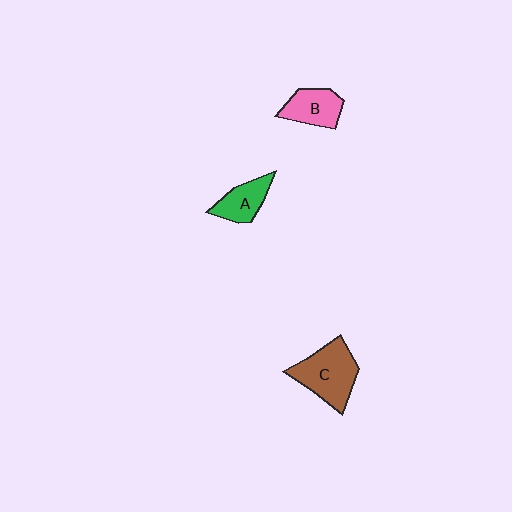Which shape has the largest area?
Shape C (brown).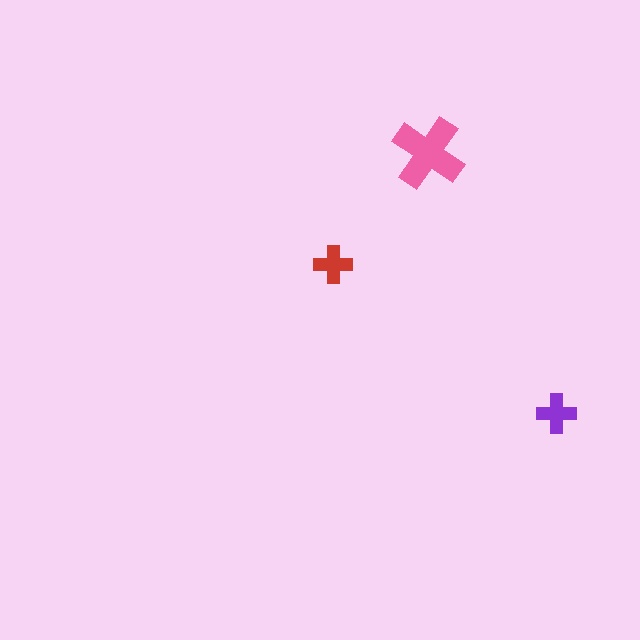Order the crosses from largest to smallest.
the pink one, the purple one, the red one.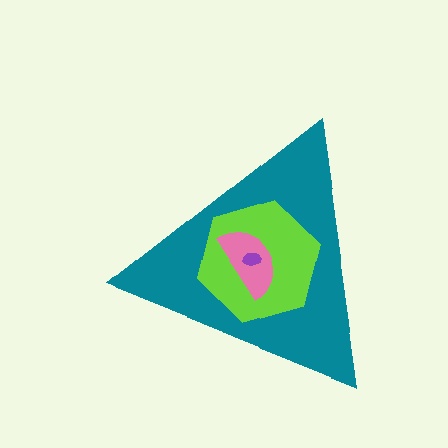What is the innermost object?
The purple ellipse.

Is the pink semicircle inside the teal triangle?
Yes.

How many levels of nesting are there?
4.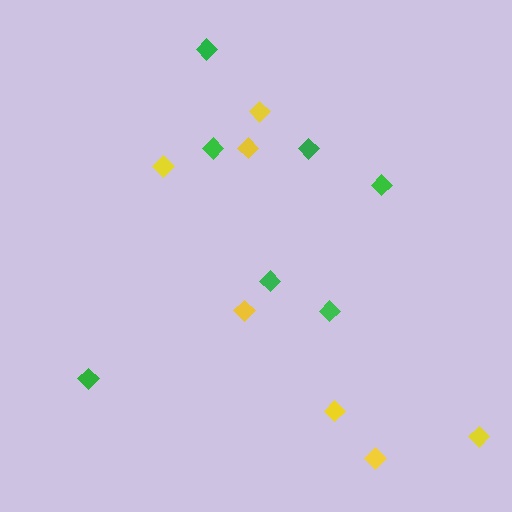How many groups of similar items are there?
There are 2 groups: one group of green diamonds (7) and one group of yellow diamonds (7).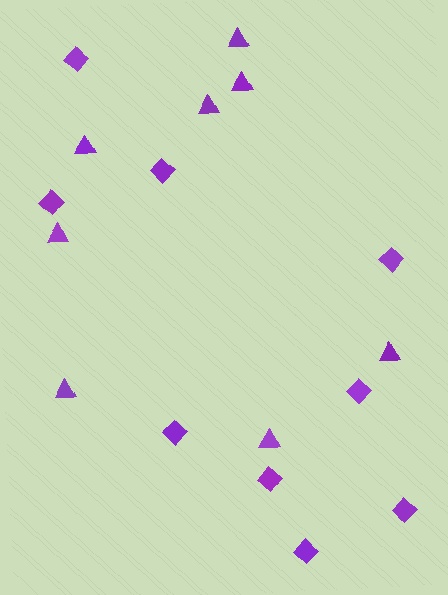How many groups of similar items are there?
There are 2 groups: one group of triangles (8) and one group of diamonds (9).